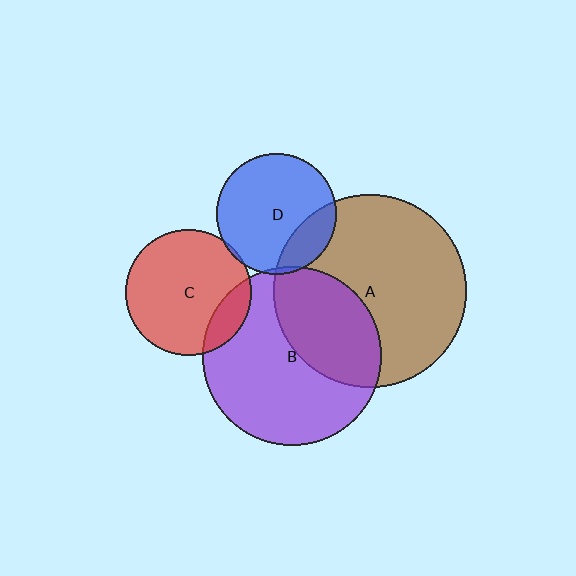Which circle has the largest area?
Circle A (brown).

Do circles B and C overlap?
Yes.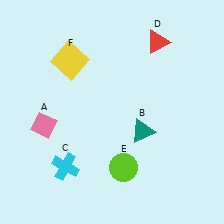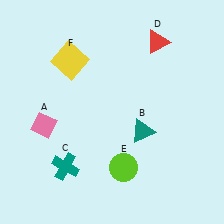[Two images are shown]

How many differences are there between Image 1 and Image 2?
There is 1 difference between the two images.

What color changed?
The cross (C) changed from cyan in Image 1 to teal in Image 2.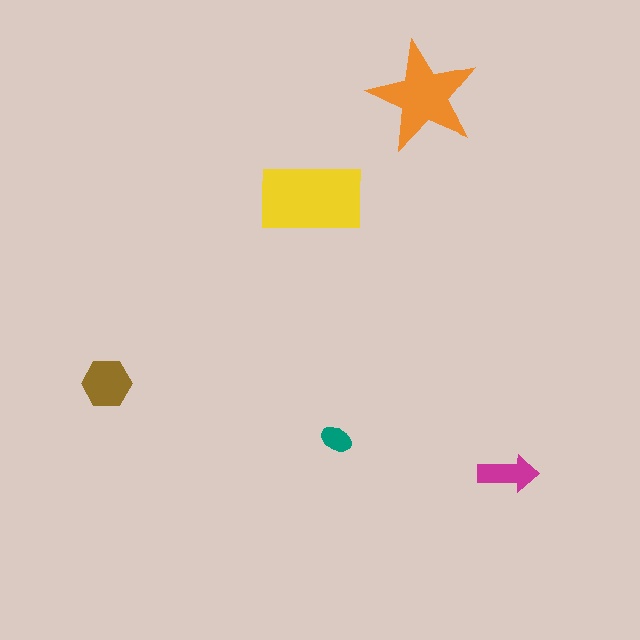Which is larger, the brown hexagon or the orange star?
The orange star.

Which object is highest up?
The orange star is topmost.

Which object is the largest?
The yellow rectangle.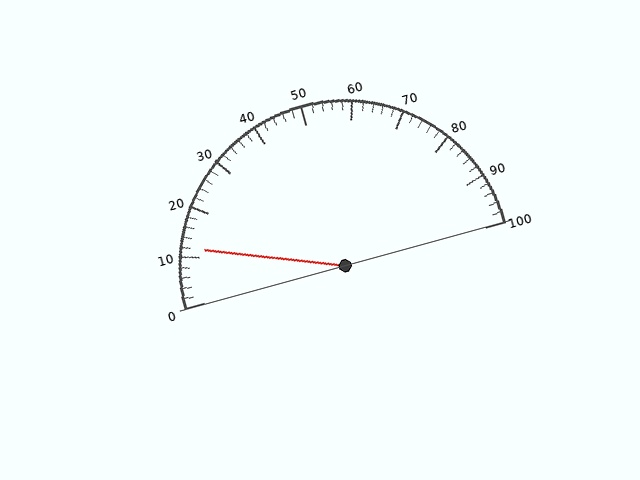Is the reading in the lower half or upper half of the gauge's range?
The reading is in the lower half of the range (0 to 100).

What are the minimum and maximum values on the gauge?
The gauge ranges from 0 to 100.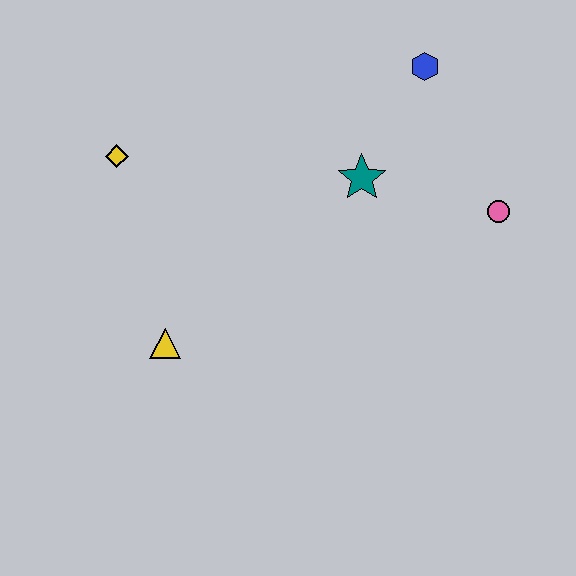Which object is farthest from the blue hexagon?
The yellow triangle is farthest from the blue hexagon.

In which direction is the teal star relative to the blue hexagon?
The teal star is below the blue hexagon.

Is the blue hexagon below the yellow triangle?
No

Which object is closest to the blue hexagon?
The teal star is closest to the blue hexagon.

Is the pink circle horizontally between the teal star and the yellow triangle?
No